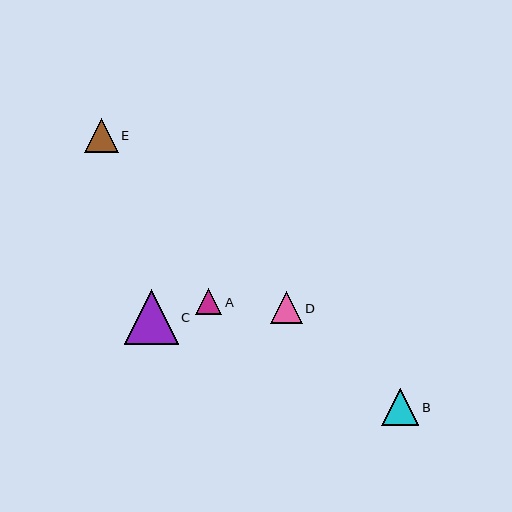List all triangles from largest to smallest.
From largest to smallest: C, B, E, D, A.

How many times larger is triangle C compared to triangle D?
Triangle C is approximately 1.7 times the size of triangle D.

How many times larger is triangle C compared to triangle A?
Triangle C is approximately 2.1 times the size of triangle A.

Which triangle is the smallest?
Triangle A is the smallest with a size of approximately 26 pixels.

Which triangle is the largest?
Triangle C is the largest with a size of approximately 54 pixels.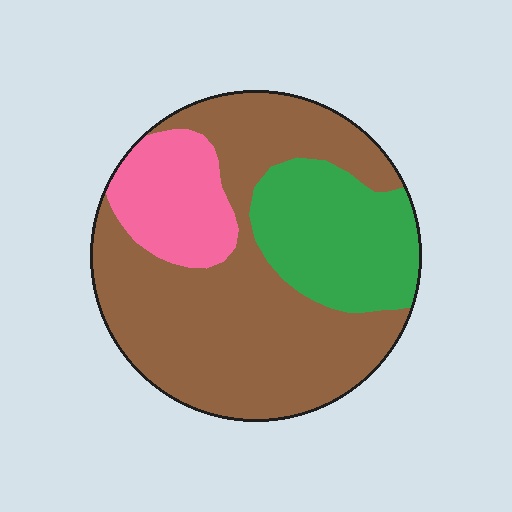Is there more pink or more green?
Green.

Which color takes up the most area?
Brown, at roughly 60%.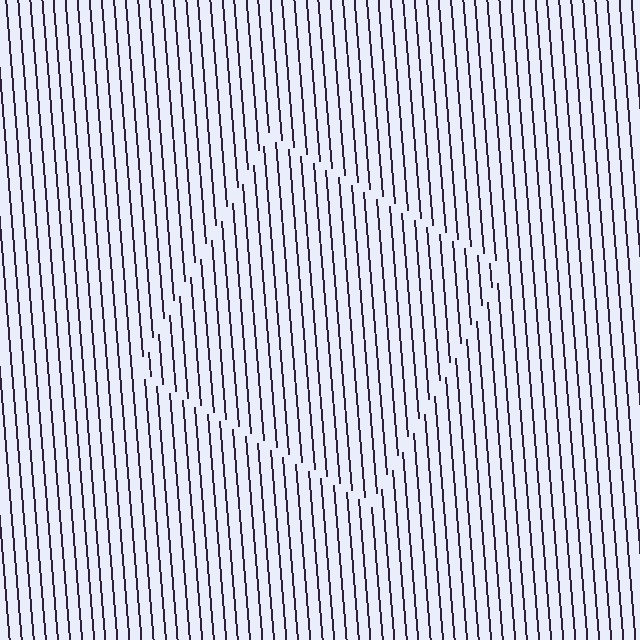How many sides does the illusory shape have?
4 sides — the line-ends trace a square.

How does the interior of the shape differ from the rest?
The interior of the shape contains the same grating, shifted by half a period — the contour is defined by the phase discontinuity where line-ends from the inner and outer gratings abut.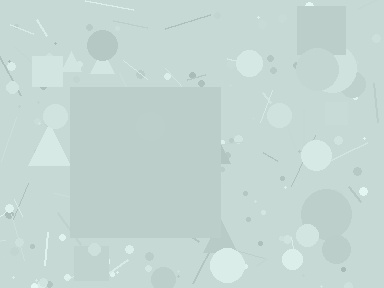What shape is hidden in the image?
A square is hidden in the image.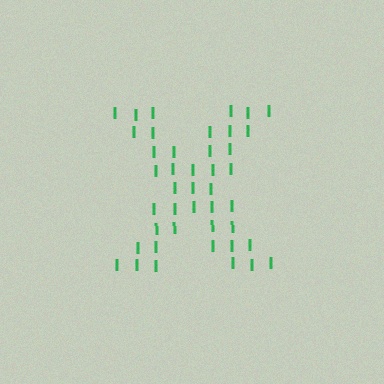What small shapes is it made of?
It is made of small letter I's.